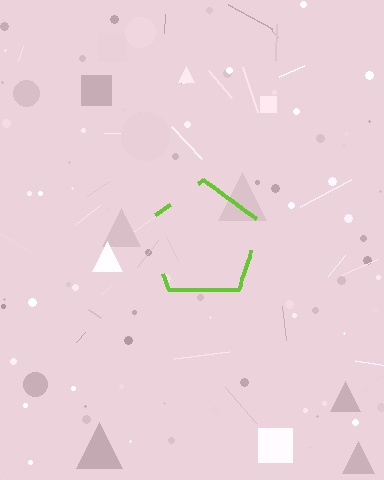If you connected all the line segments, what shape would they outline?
They would outline a pentagon.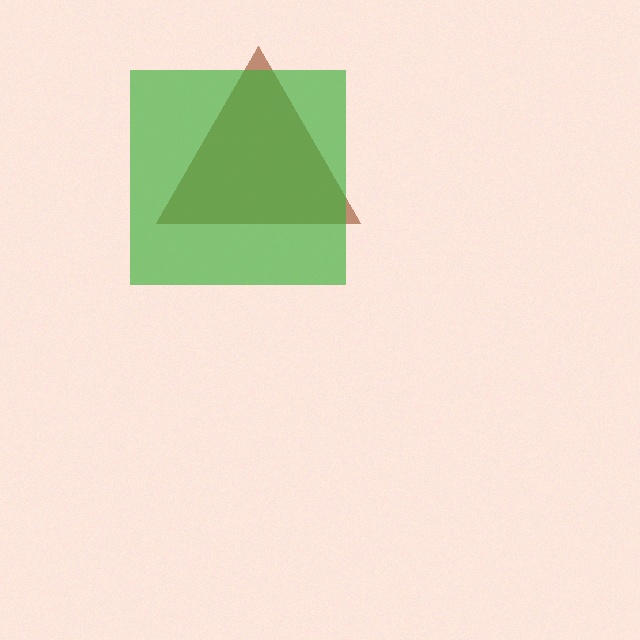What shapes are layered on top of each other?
The layered shapes are: a brown triangle, a green square.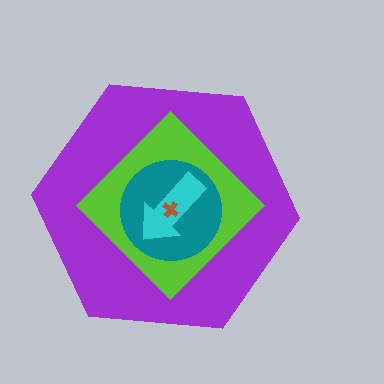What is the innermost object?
The brown cross.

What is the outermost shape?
The purple hexagon.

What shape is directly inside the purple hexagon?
The lime diamond.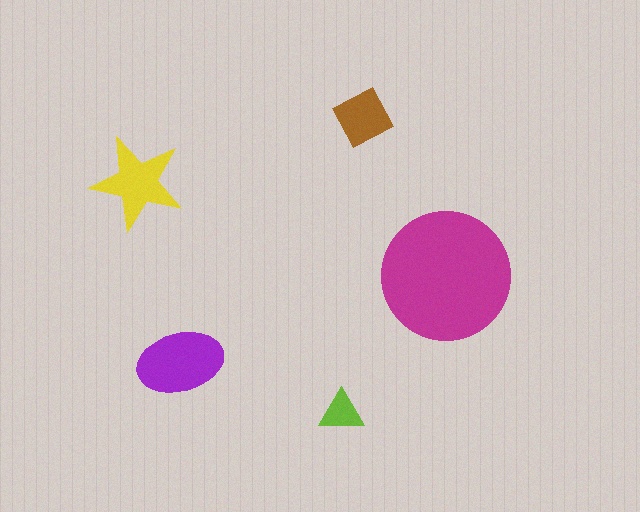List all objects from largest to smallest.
The magenta circle, the purple ellipse, the yellow star, the brown square, the lime triangle.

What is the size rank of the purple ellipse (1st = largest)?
2nd.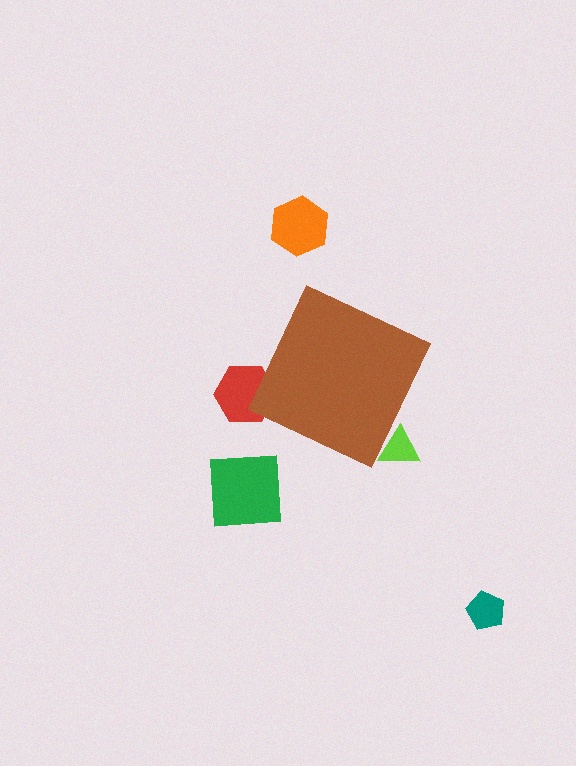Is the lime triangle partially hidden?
Yes, the lime triangle is partially hidden behind the brown diamond.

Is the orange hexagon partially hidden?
No, the orange hexagon is fully visible.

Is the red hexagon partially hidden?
Yes, the red hexagon is partially hidden behind the brown diamond.